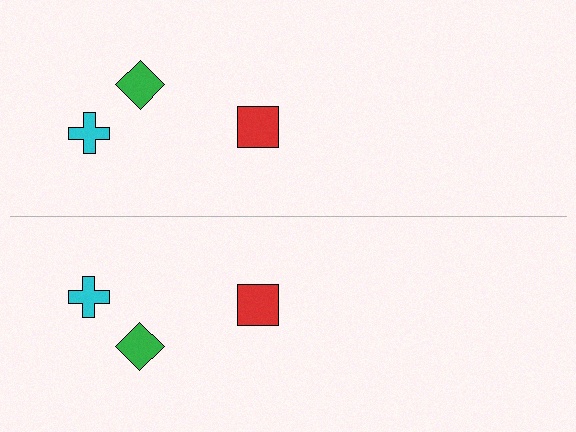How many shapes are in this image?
There are 6 shapes in this image.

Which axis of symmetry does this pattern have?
The pattern has a horizontal axis of symmetry running through the center of the image.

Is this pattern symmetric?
Yes, this pattern has bilateral (reflection) symmetry.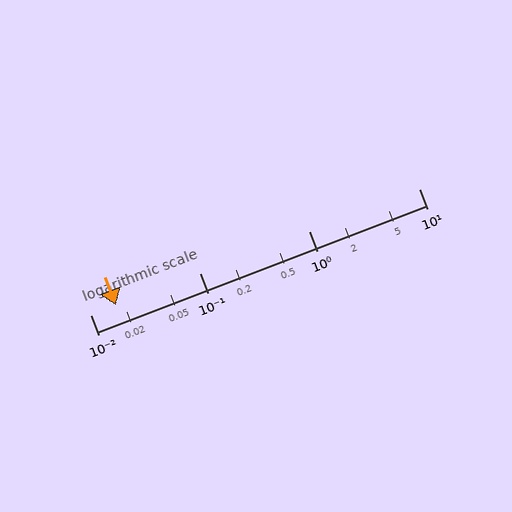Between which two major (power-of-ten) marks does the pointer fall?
The pointer is between 0.01 and 0.1.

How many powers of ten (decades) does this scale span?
The scale spans 3 decades, from 0.01 to 10.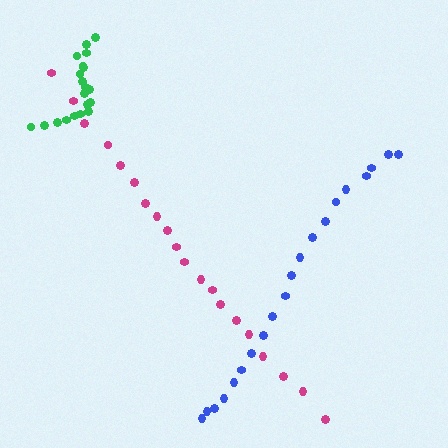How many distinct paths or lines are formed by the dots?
There are 3 distinct paths.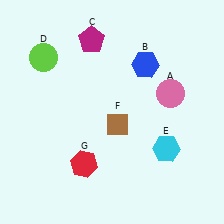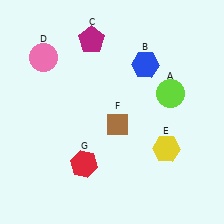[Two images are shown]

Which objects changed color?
A changed from pink to lime. D changed from lime to pink. E changed from cyan to yellow.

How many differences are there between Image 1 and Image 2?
There are 3 differences between the two images.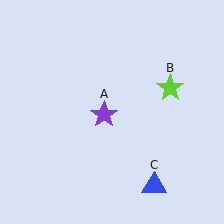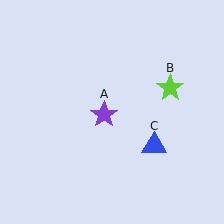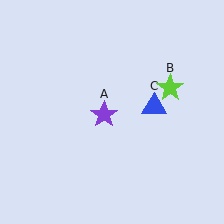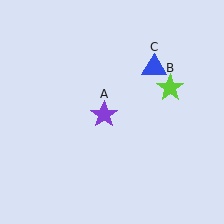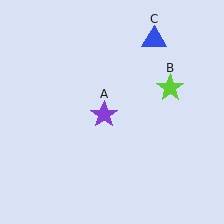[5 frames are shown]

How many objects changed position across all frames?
1 object changed position: blue triangle (object C).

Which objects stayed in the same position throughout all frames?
Purple star (object A) and lime star (object B) remained stationary.